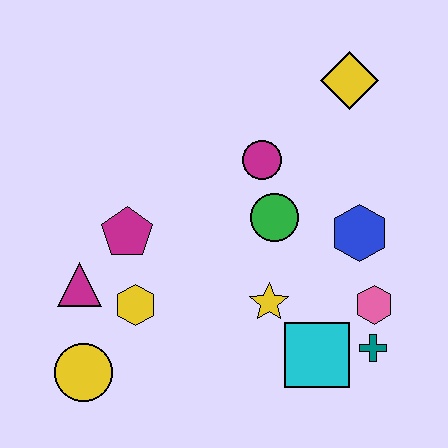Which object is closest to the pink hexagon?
The teal cross is closest to the pink hexagon.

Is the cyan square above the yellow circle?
Yes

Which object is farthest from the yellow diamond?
The yellow circle is farthest from the yellow diamond.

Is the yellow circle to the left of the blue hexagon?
Yes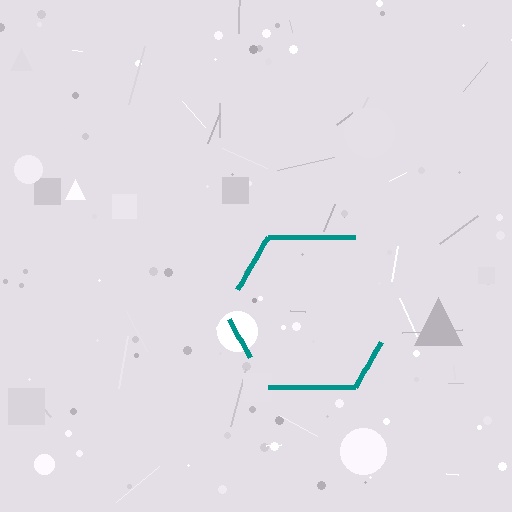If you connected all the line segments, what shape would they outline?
They would outline a hexagon.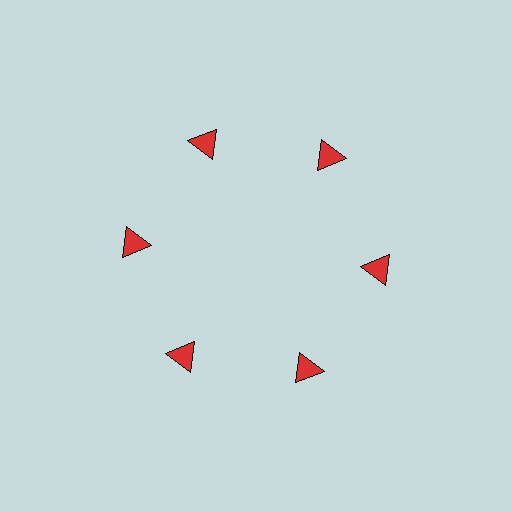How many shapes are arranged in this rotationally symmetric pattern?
There are 6 shapes, arranged in 6 groups of 1.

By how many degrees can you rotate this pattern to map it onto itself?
The pattern maps onto itself every 60 degrees of rotation.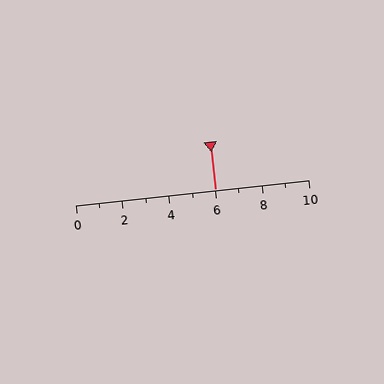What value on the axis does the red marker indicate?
The marker indicates approximately 6.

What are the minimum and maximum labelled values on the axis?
The axis runs from 0 to 10.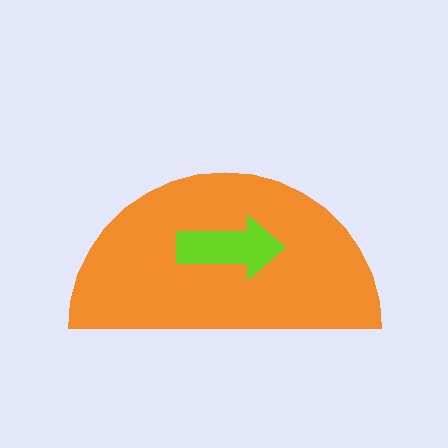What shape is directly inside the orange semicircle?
The lime arrow.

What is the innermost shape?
The lime arrow.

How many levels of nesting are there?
2.